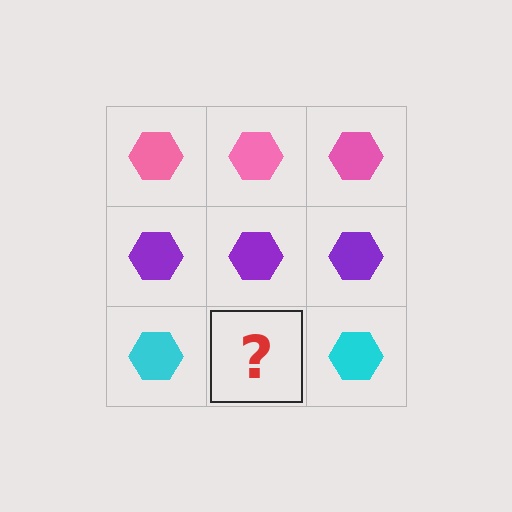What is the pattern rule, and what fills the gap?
The rule is that each row has a consistent color. The gap should be filled with a cyan hexagon.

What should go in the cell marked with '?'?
The missing cell should contain a cyan hexagon.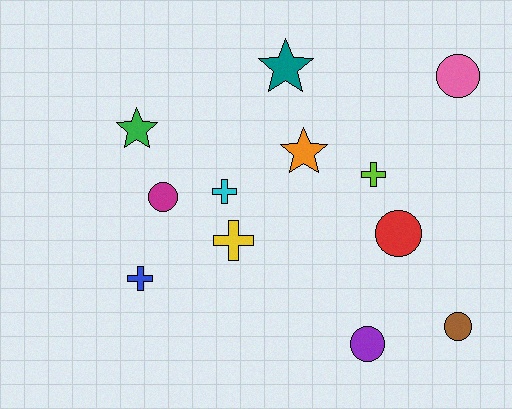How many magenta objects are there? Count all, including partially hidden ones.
There is 1 magenta object.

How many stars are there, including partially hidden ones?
There are 3 stars.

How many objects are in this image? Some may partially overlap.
There are 12 objects.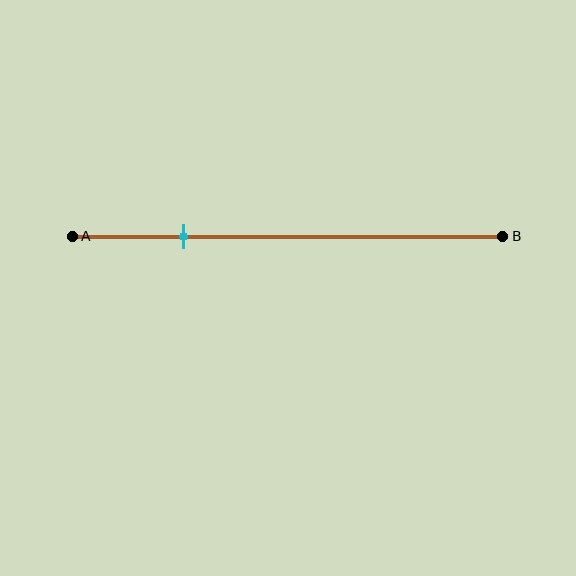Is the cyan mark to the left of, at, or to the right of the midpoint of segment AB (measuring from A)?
The cyan mark is to the left of the midpoint of segment AB.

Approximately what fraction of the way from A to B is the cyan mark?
The cyan mark is approximately 25% of the way from A to B.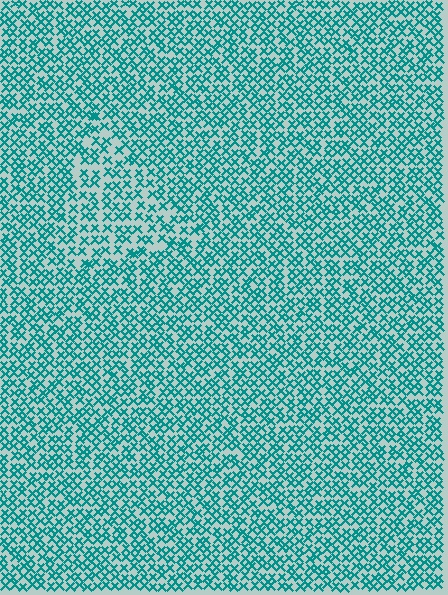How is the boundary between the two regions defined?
The boundary is defined by a change in element density (approximately 1.5x ratio). All elements are the same color, size, and shape.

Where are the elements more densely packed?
The elements are more densely packed outside the triangle boundary.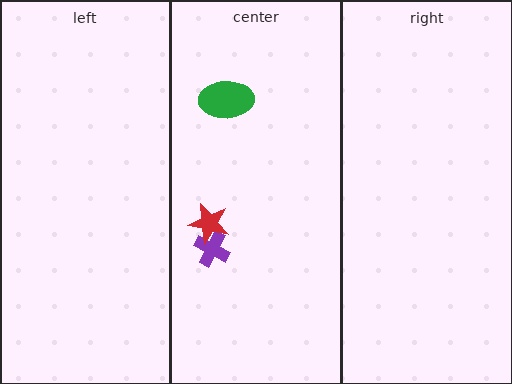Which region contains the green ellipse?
The center region.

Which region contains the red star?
The center region.